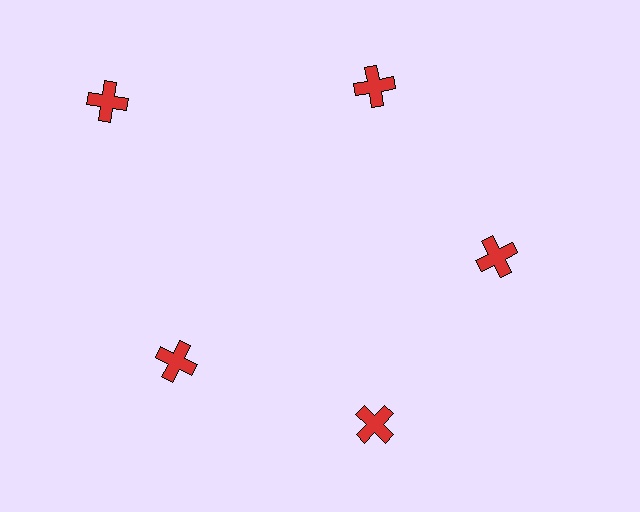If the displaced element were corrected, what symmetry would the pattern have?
It would have 5-fold rotational symmetry — the pattern would map onto itself every 72 degrees.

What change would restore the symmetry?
The symmetry would be restored by moving it inward, back onto the ring so that all 5 crosses sit at equal angles and equal distance from the center.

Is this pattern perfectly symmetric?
No. The 5 red crosses are arranged in a ring, but one element near the 10 o'clock position is pushed outward from the center, breaking the 5-fold rotational symmetry.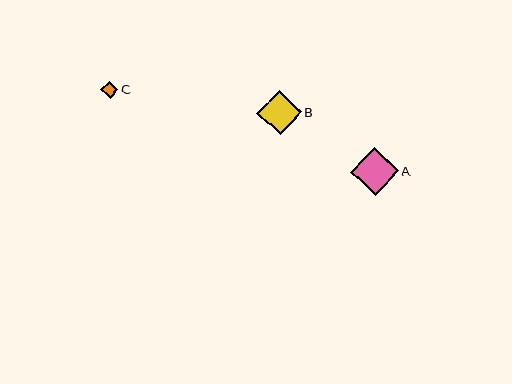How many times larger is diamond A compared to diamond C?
Diamond A is approximately 2.8 times the size of diamond C.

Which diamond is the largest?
Diamond A is the largest with a size of approximately 48 pixels.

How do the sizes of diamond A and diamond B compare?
Diamond A and diamond B are approximately the same size.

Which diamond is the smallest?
Diamond C is the smallest with a size of approximately 17 pixels.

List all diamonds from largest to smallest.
From largest to smallest: A, B, C.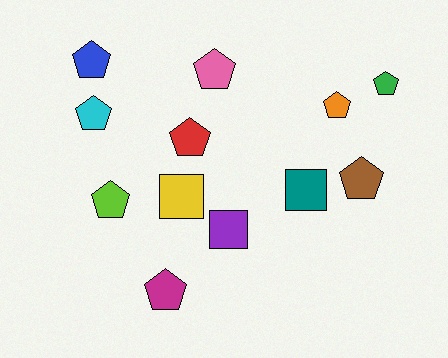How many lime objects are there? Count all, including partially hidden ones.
There is 1 lime object.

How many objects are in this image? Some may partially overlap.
There are 12 objects.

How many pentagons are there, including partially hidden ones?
There are 9 pentagons.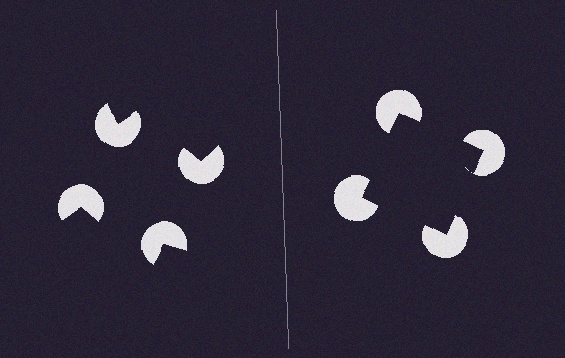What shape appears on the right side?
An illusory square.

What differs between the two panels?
The pac-man discs are positioned identically on both sides; only the wedge orientations differ. On the right they align to a square; on the left they are misaligned.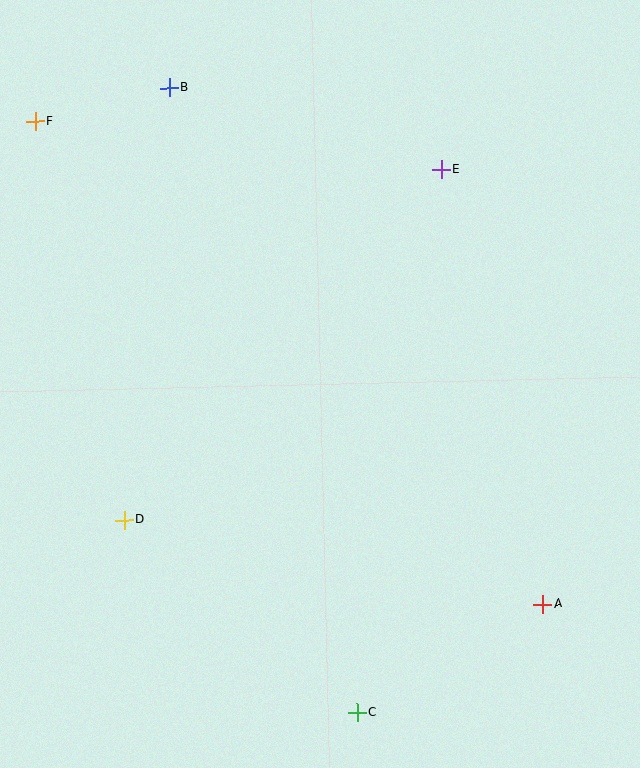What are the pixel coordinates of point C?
Point C is at (357, 713).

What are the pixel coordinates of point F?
Point F is at (35, 122).